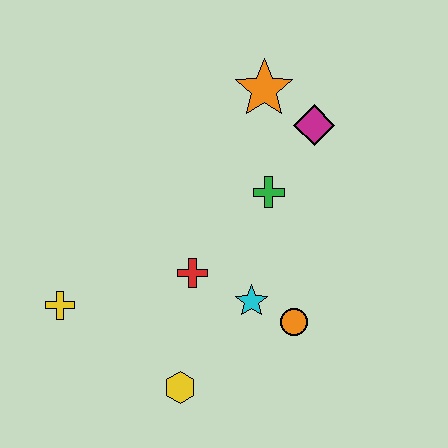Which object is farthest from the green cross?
The yellow cross is farthest from the green cross.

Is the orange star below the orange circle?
No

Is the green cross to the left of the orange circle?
Yes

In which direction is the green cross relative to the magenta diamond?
The green cross is below the magenta diamond.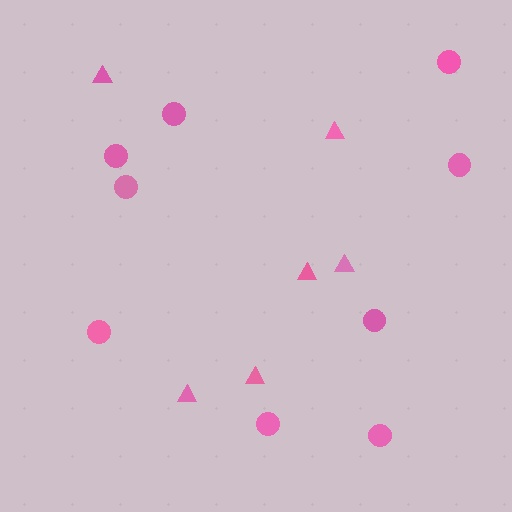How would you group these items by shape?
There are 2 groups: one group of circles (9) and one group of triangles (6).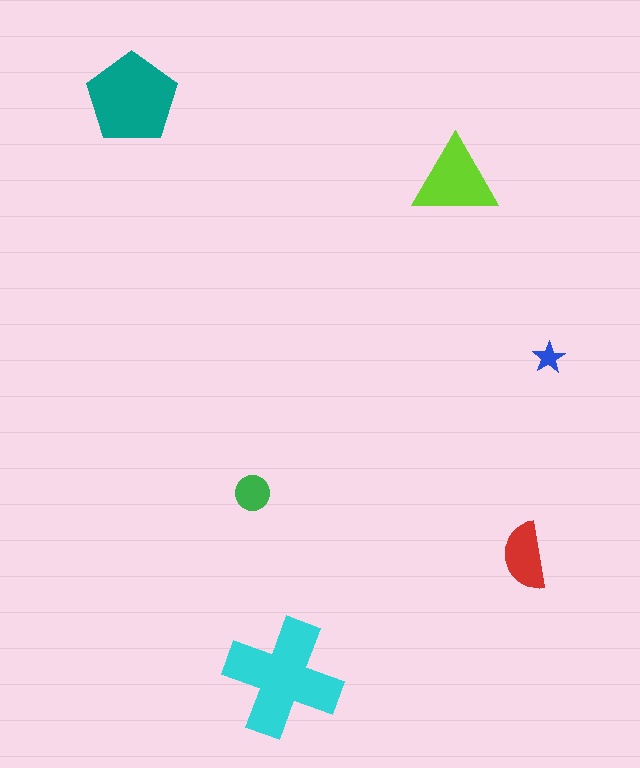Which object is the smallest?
The blue star.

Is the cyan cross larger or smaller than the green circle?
Larger.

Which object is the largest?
The cyan cross.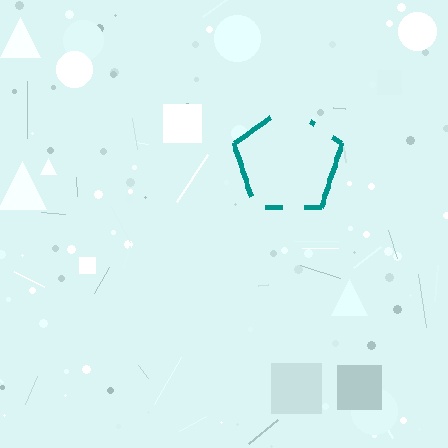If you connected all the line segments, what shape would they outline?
They would outline a pentagon.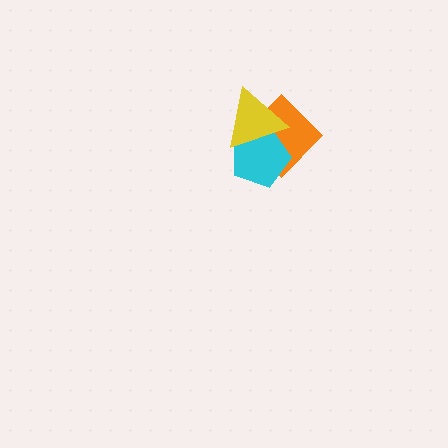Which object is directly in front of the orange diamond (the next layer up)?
The cyan pentagon is directly in front of the orange diamond.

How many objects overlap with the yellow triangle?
2 objects overlap with the yellow triangle.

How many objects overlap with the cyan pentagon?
2 objects overlap with the cyan pentagon.